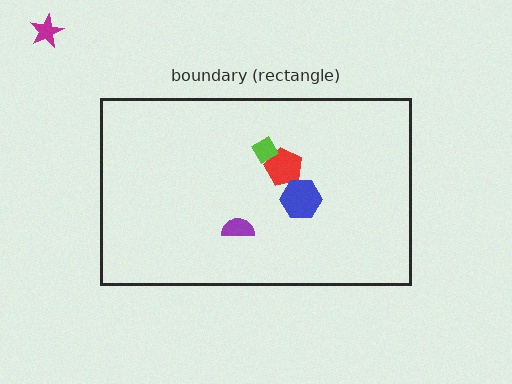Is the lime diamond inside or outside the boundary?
Inside.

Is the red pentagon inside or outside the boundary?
Inside.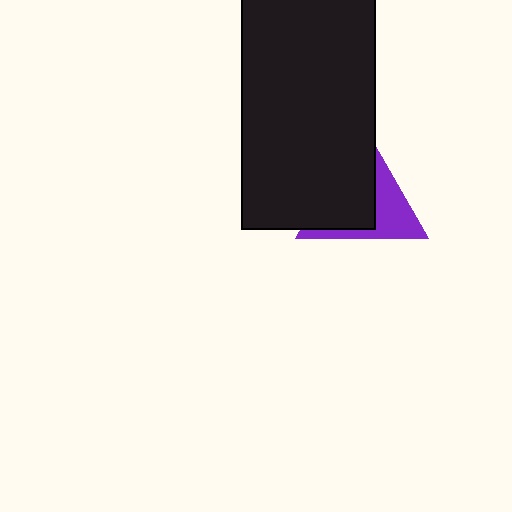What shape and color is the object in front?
The object in front is a black rectangle.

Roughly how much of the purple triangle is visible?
A small part of it is visible (roughly 42%).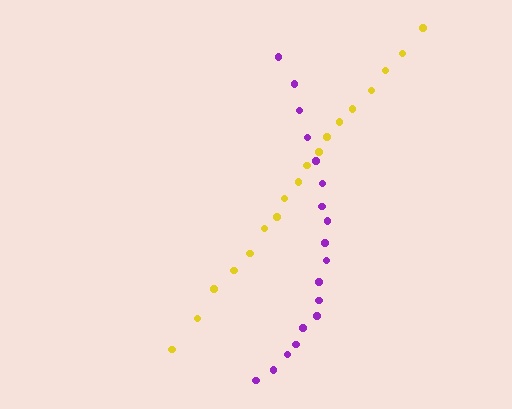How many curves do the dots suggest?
There are 2 distinct paths.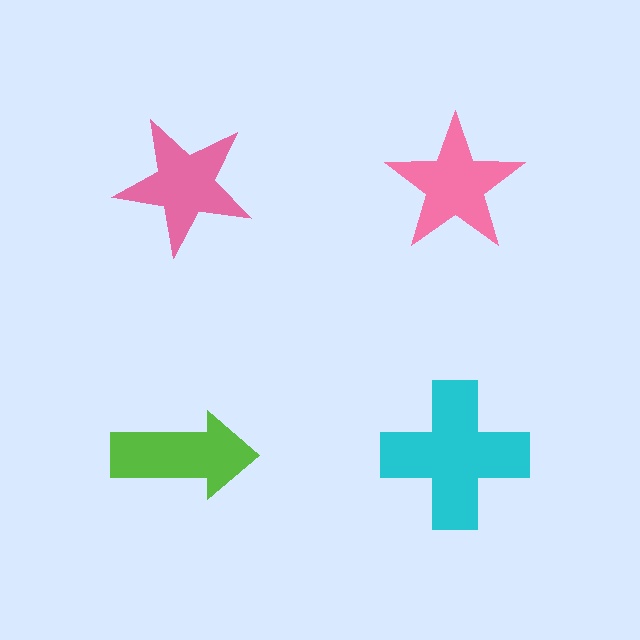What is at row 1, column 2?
A pink star.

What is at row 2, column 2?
A cyan cross.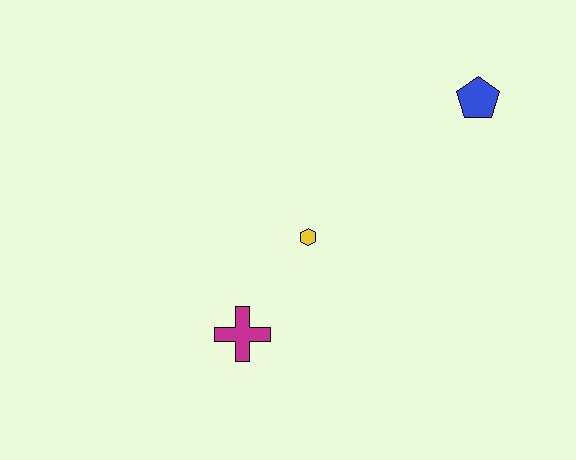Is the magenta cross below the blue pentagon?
Yes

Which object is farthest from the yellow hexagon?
The blue pentagon is farthest from the yellow hexagon.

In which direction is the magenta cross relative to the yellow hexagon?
The magenta cross is below the yellow hexagon.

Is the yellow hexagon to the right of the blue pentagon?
No